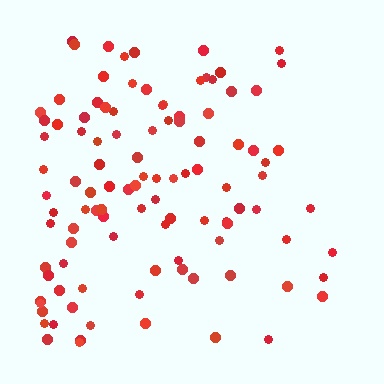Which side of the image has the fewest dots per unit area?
The right.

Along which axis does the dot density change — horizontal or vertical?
Horizontal.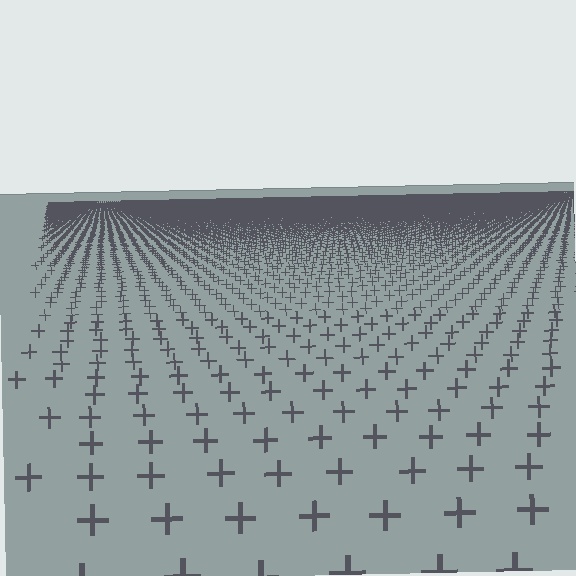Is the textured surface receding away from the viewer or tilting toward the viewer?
The surface is receding away from the viewer. Texture elements get smaller and denser toward the top.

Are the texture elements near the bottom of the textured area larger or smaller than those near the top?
Larger. Near the bottom, elements are closer to the viewer and appear at a bigger on-screen size.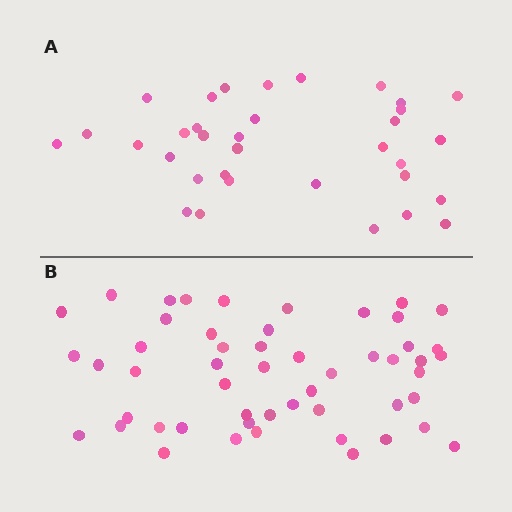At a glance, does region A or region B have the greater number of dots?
Region B (the bottom region) has more dots.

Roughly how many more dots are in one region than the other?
Region B has approximately 20 more dots than region A.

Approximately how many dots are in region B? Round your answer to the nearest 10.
About 50 dots. (The exact count is 52, which rounds to 50.)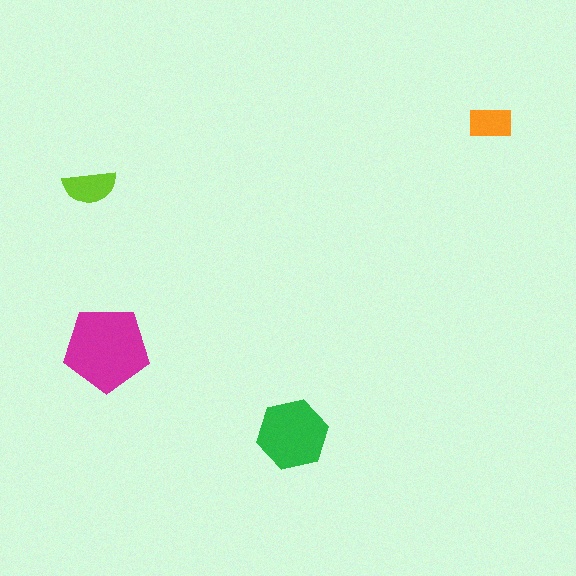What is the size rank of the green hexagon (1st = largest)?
2nd.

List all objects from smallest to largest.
The orange rectangle, the lime semicircle, the green hexagon, the magenta pentagon.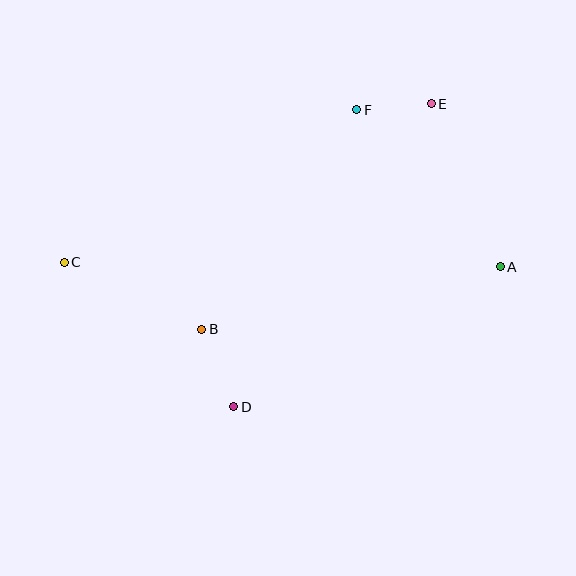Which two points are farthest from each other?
Points A and C are farthest from each other.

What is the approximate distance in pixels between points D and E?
The distance between D and E is approximately 362 pixels.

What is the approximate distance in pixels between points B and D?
The distance between B and D is approximately 84 pixels.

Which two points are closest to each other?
Points E and F are closest to each other.